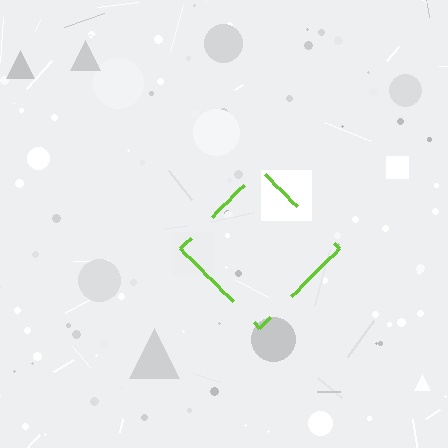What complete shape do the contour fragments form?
The contour fragments form a diamond.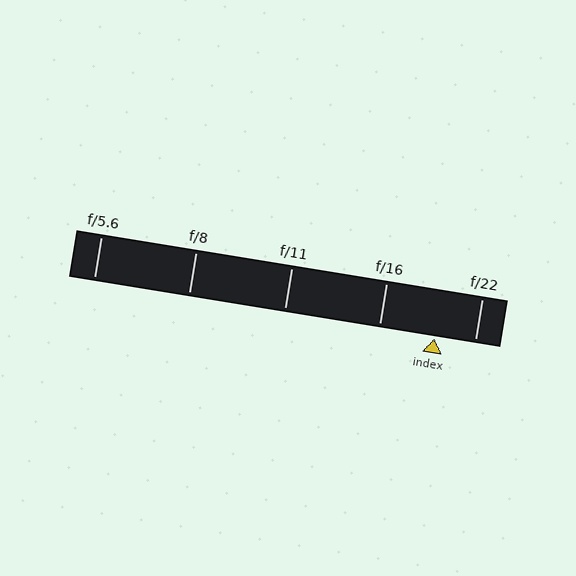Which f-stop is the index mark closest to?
The index mark is closest to f/22.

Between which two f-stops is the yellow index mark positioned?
The index mark is between f/16 and f/22.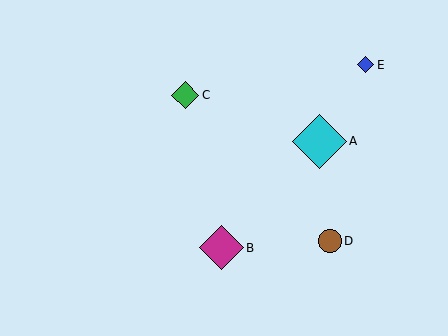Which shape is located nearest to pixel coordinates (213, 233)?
The magenta diamond (labeled B) at (222, 248) is nearest to that location.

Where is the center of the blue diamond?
The center of the blue diamond is at (366, 65).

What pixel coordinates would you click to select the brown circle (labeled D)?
Click at (330, 241) to select the brown circle D.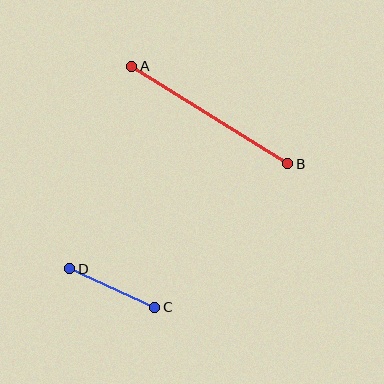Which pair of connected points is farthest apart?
Points A and B are farthest apart.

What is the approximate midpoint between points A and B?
The midpoint is at approximately (210, 115) pixels.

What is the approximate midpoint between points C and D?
The midpoint is at approximately (112, 288) pixels.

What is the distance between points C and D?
The distance is approximately 93 pixels.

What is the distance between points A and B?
The distance is approximately 184 pixels.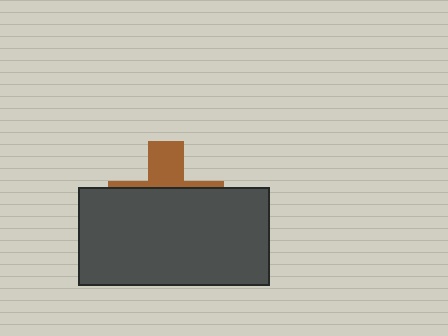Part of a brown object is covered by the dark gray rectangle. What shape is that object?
It is a cross.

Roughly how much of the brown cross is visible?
A small part of it is visible (roughly 30%).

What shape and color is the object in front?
The object in front is a dark gray rectangle.